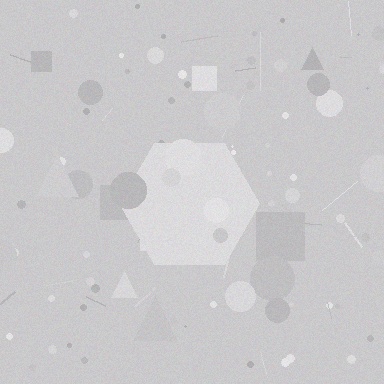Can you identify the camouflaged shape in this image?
The camouflaged shape is a hexagon.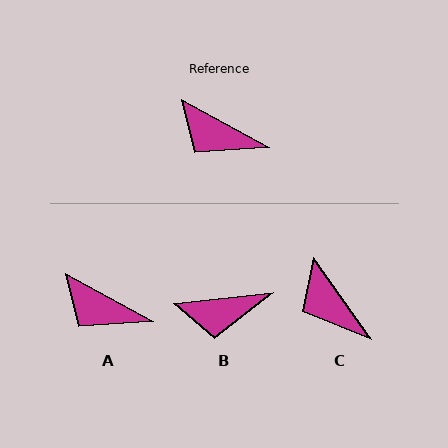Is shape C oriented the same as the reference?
No, it is off by about 26 degrees.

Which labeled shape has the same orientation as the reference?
A.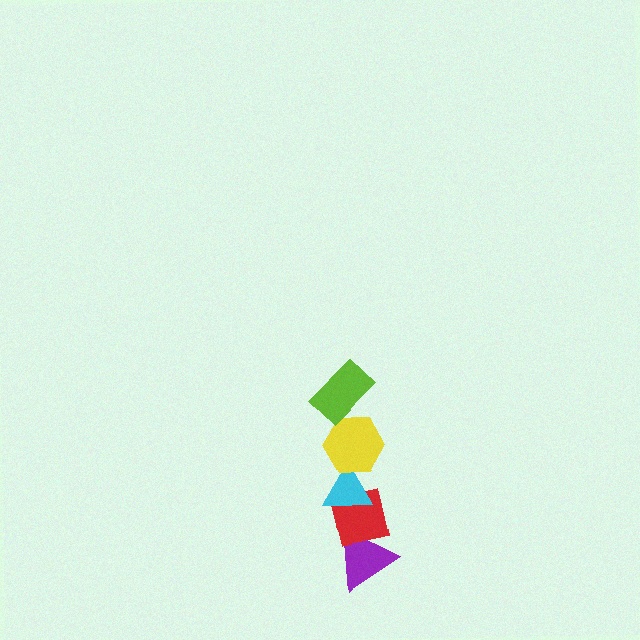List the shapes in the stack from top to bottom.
From top to bottom: the lime rectangle, the yellow hexagon, the cyan triangle, the red square, the purple triangle.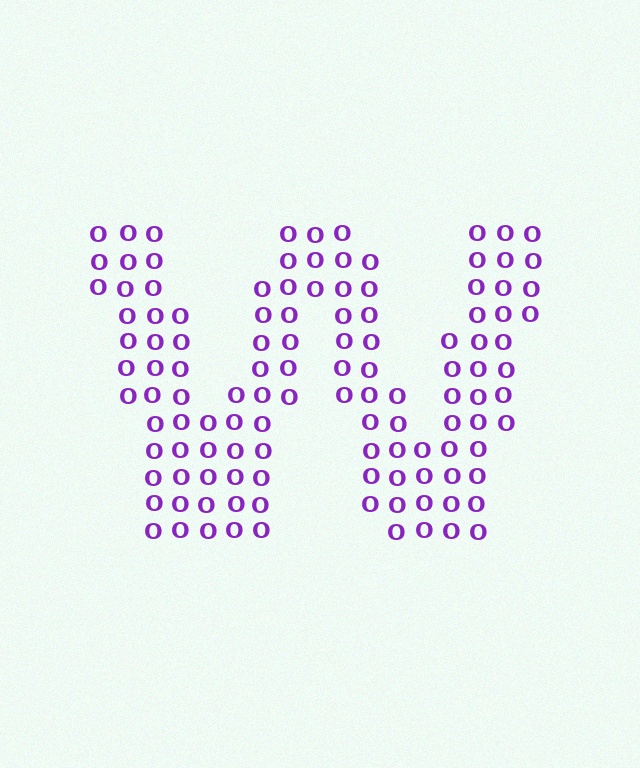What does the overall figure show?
The overall figure shows the letter W.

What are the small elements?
The small elements are letter O's.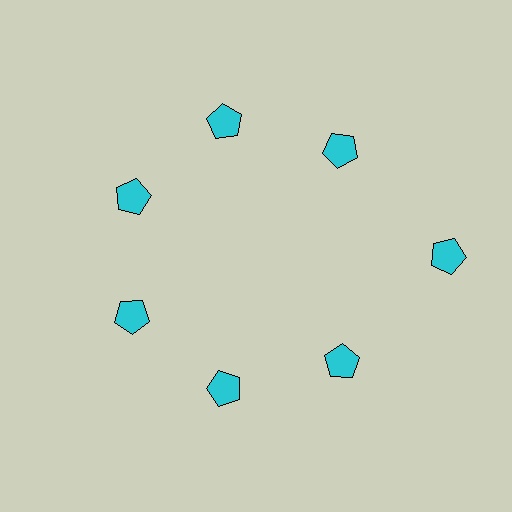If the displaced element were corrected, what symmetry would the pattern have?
It would have 7-fold rotational symmetry — the pattern would map onto itself every 51 degrees.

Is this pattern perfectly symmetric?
No. The 7 cyan pentagons are arranged in a ring, but one element near the 3 o'clock position is pushed outward from the center, breaking the 7-fold rotational symmetry.